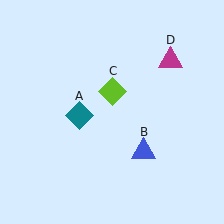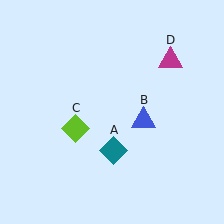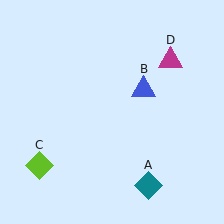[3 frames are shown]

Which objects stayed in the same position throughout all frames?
Magenta triangle (object D) remained stationary.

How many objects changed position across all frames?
3 objects changed position: teal diamond (object A), blue triangle (object B), lime diamond (object C).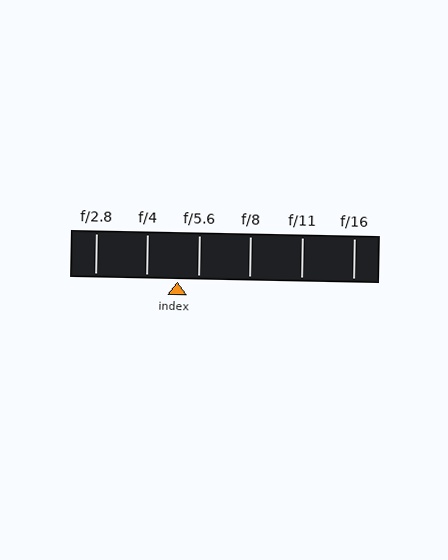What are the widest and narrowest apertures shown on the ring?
The widest aperture shown is f/2.8 and the narrowest is f/16.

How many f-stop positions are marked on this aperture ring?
There are 6 f-stop positions marked.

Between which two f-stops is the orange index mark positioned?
The index mark is between f/4 and f/5.6.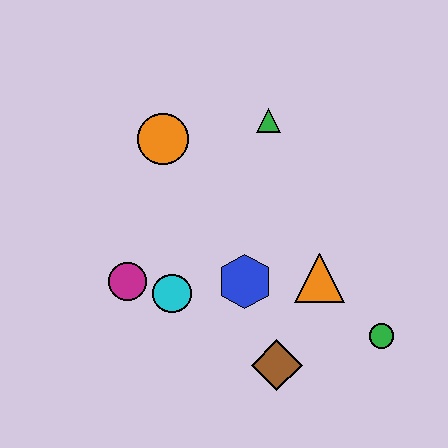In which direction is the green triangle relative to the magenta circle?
The green triangle is above the magenta circle.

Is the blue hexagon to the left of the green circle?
Yes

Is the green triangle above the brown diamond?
Yes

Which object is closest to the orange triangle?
The blue hexagon is closest to the orange triangle.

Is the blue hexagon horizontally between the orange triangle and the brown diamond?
No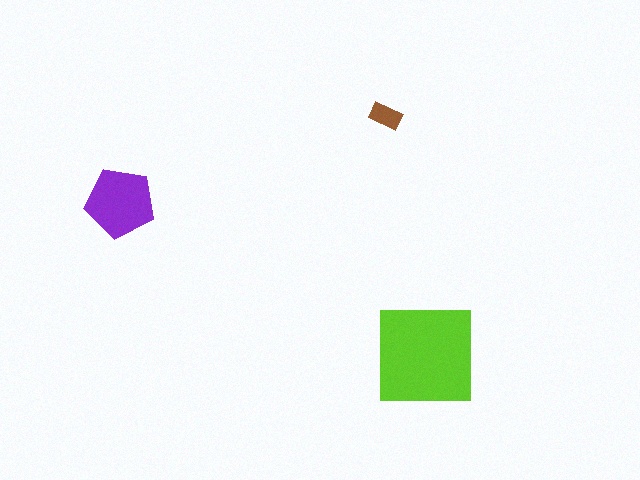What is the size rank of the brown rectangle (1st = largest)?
3rd.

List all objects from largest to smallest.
The lime square, the purple pentagon, the brown rectangle.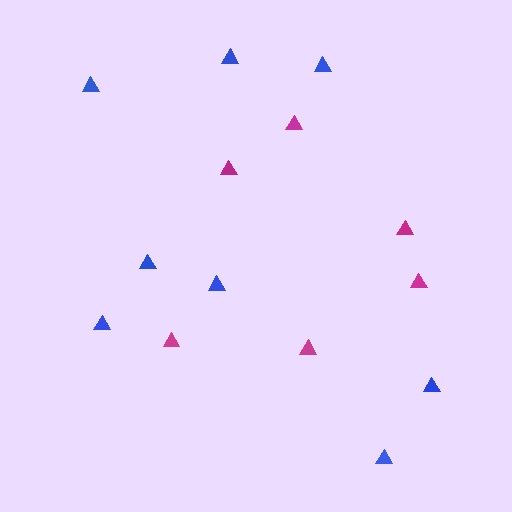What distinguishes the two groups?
There are 2 groups: one group of magenta triangles (6) and one group of blue triangles (8).